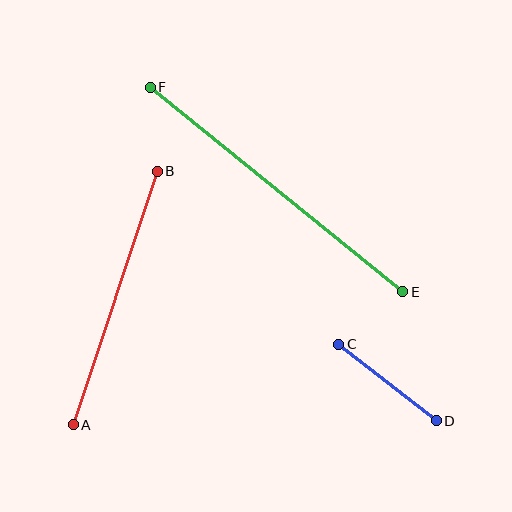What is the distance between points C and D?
The distance is approximately 124 pixels.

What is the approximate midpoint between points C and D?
The midpoint is at approximately (388, 383) pixels.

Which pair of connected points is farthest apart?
Points E and F are farthest apart.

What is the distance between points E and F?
The distance is approximately 325 pixels.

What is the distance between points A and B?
The distance is approximately 267 pixels.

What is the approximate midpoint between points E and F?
The midpoint is at approximately (277, 189) pixels.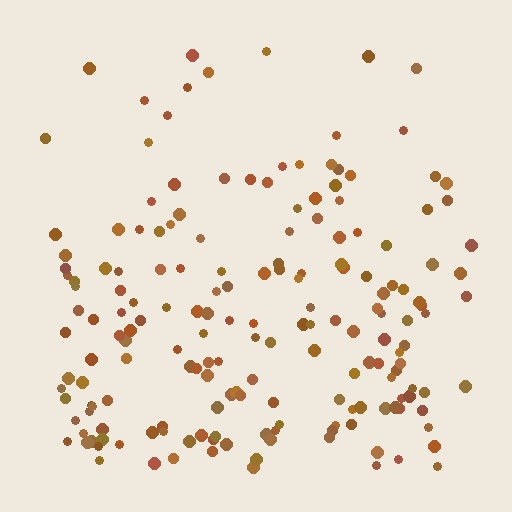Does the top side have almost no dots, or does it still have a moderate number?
Still a moderate number, just noticeably fewer than the bottom.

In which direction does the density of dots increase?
From top to bottom, with the bottom side densest.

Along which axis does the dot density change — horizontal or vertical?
Vertical.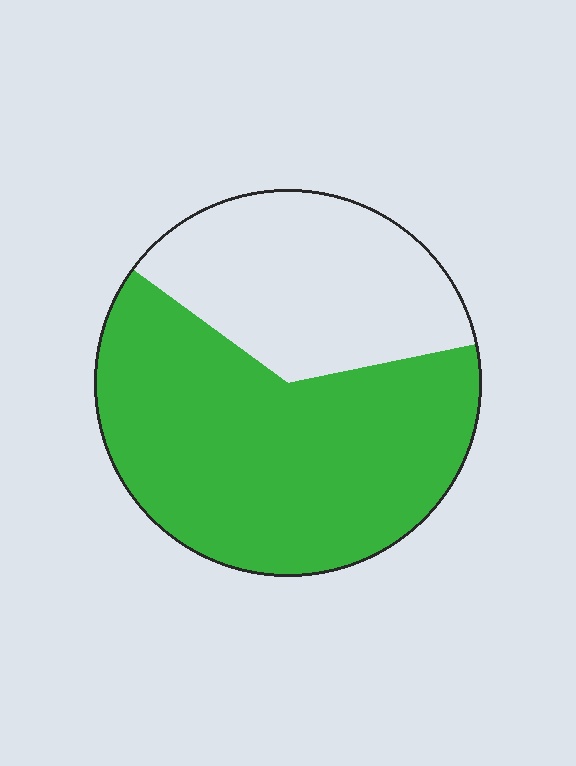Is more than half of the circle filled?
Yes.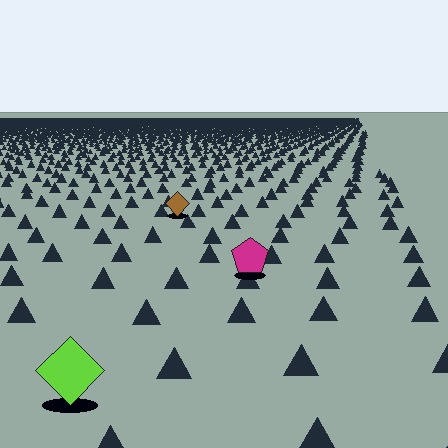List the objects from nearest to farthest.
From nearest to farthest: the lime diamond, the magenta pentagon, the brown diamond.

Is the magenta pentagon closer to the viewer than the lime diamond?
No. The lime diamond is closer — you can tell from the texture gradient: the ground texture is coarser near it.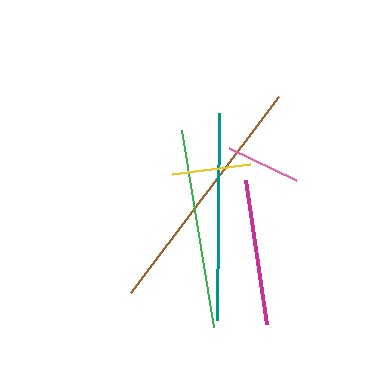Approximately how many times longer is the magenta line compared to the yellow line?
The magenta line is approximately 1.9 times the length of the yellow line.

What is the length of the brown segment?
The brown segment is approximately 246 pixels long.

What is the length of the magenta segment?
The magenta segment is approximately 146 pixels long.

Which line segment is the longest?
The brown line is the longest at approximately 246 pixels.